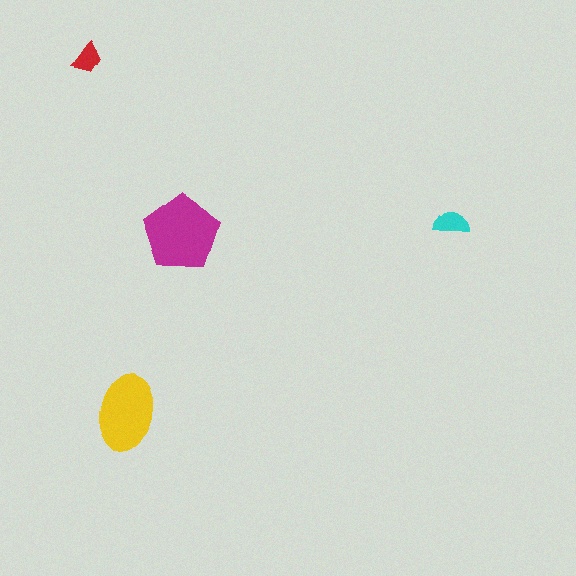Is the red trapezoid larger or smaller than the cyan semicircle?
Smaller.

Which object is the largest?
The magenta pentagon.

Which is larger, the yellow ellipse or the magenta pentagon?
The magenta pentagon.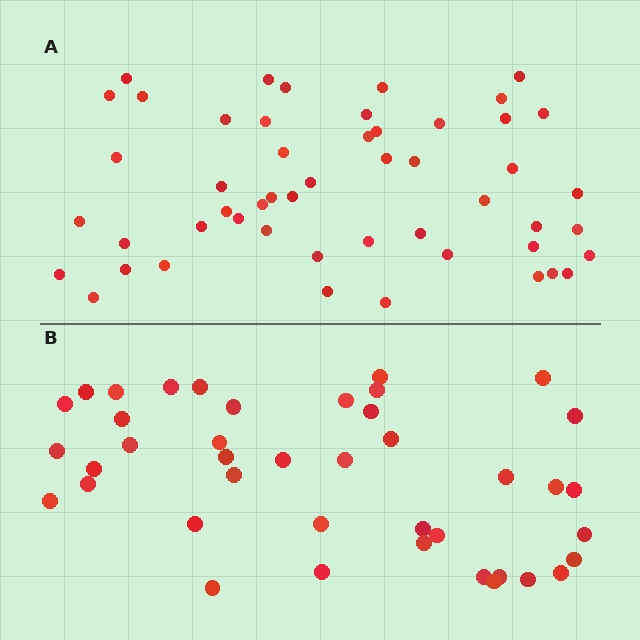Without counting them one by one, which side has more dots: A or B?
Region A (the top region) has more dots.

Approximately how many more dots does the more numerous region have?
Region A has roughly 10 or so more dots than region B.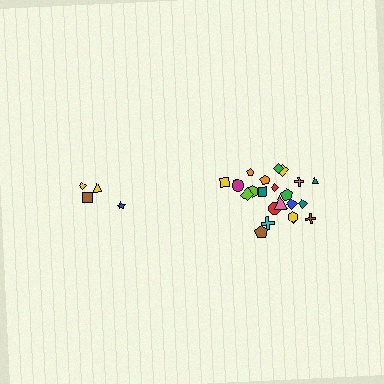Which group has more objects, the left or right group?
The right group.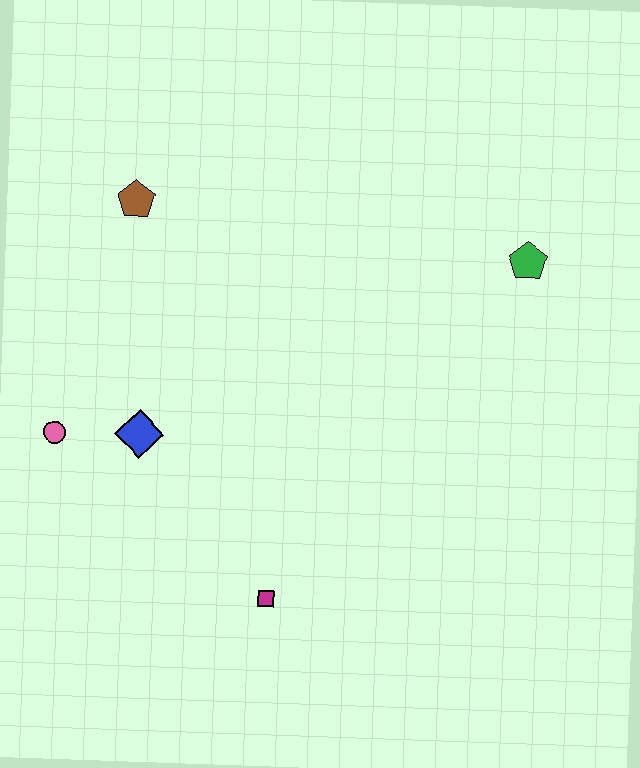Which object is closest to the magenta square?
The blue diamond is closest to the magenta square.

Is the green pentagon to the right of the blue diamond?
Yes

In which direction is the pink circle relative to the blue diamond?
The pink circle is to the left of the blue diamond.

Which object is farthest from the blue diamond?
The green pentagon is farthest from the blue diamond.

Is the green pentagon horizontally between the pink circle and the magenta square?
No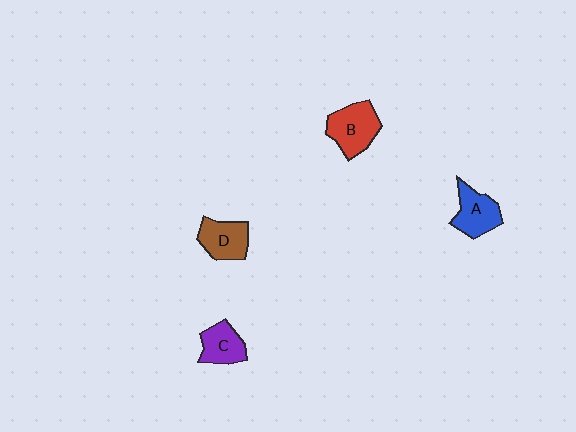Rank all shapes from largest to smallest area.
From largest to smallest: B (red), A (blue), D (brown), C (purple).